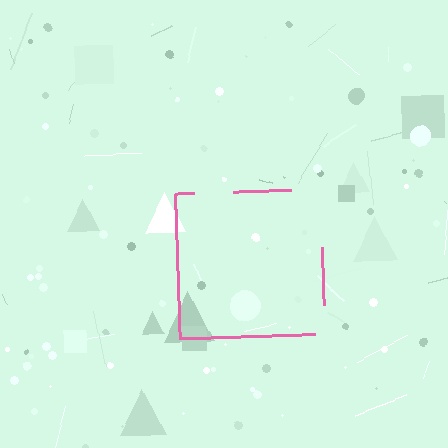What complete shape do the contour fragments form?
The contour fragments form a square.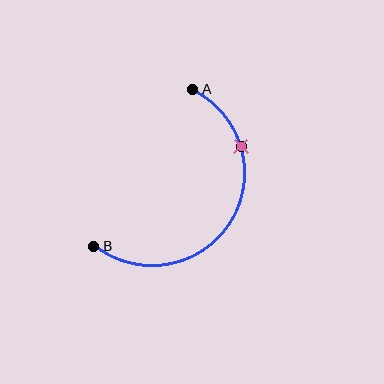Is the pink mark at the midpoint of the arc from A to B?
No. The pink mark lies on the arc but is closer to endpoint A. The arc midpoint would be at the point on the curve equidistant along the arc from both A and B.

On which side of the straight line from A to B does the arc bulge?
The arc bulges to the right of the straight line connecting A and B.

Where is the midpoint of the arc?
The arc midpoint is the point on the curve farthest from the straight line joining A and B. It sits to the right of that line.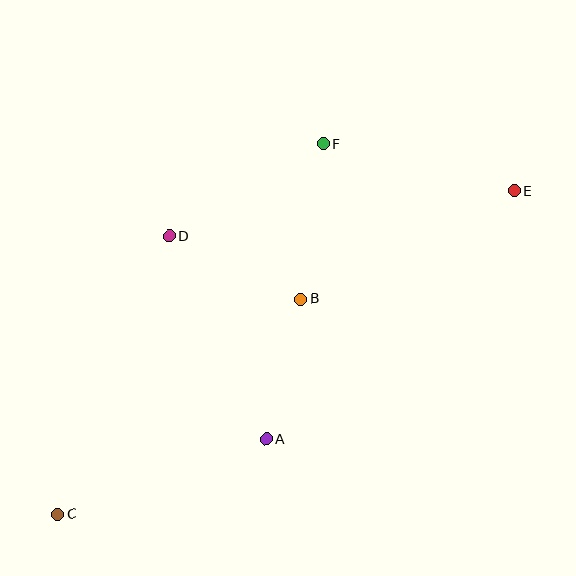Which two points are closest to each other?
Points A and B are closest to each other.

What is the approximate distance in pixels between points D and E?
The distance between D and E is approximately 348 pixels.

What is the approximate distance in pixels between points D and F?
The distance between D and F is approximately 180 pixels.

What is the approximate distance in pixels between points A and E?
The distance between A and E is approximately 351 pixels.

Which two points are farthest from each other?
Points C and E are farthest from each other.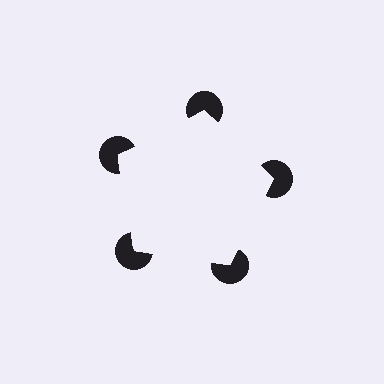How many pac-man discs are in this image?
There are 5 — one at each vertex of the illusory pentagon.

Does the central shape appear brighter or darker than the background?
It typically appears slightly brighter than the background, even though no actual brightness change is drawn.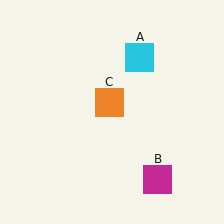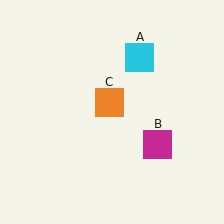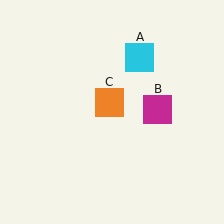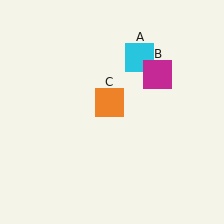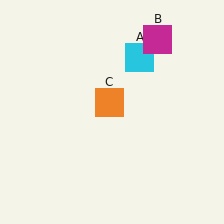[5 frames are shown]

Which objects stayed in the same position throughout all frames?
Cyan square (object A) and orange square (object C) remained stationary.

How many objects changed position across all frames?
1 object changed position: magenta square (object B).